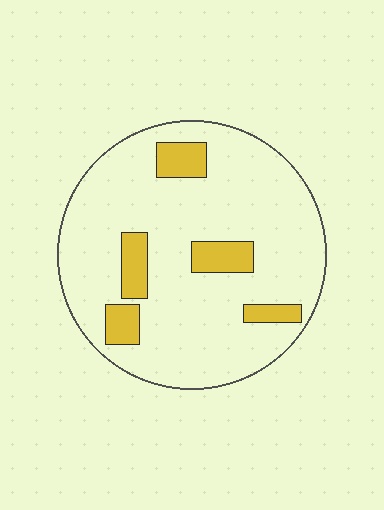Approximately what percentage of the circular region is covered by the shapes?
Approximately 15%.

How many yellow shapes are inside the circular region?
5.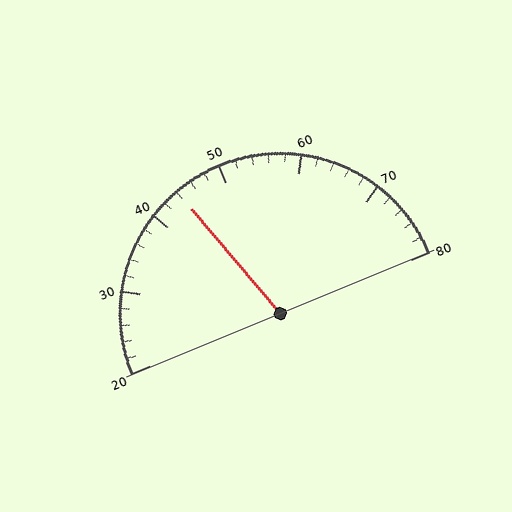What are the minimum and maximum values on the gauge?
The gauge ranges from 20 to 80.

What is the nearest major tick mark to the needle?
The nearest major tick mark is 40.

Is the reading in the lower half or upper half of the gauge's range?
The reading is in the lower half of the range (20 to 80).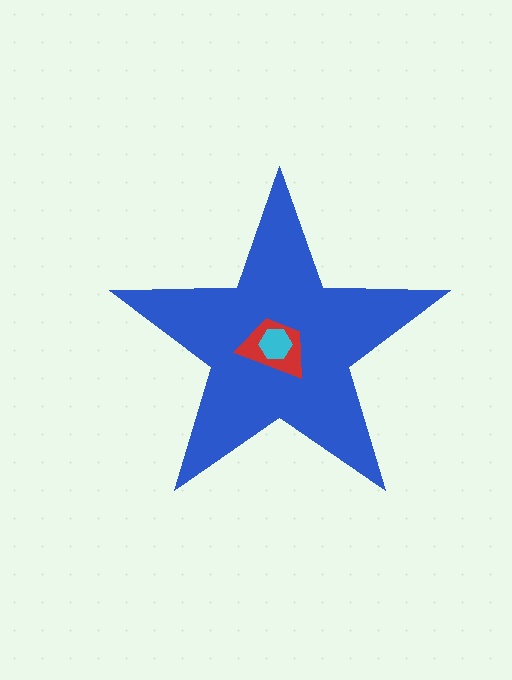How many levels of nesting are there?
3.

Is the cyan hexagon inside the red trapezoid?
Yes.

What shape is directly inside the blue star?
The red trapezoid.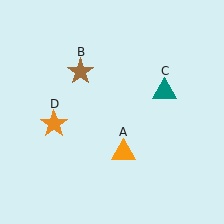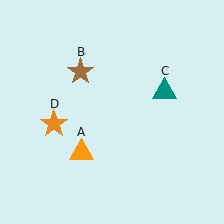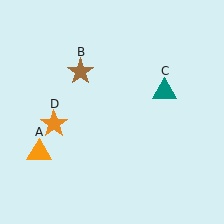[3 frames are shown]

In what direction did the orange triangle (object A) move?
The orange triangle (object A) moved left.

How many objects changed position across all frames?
1 object changed position: orange triangle (object A).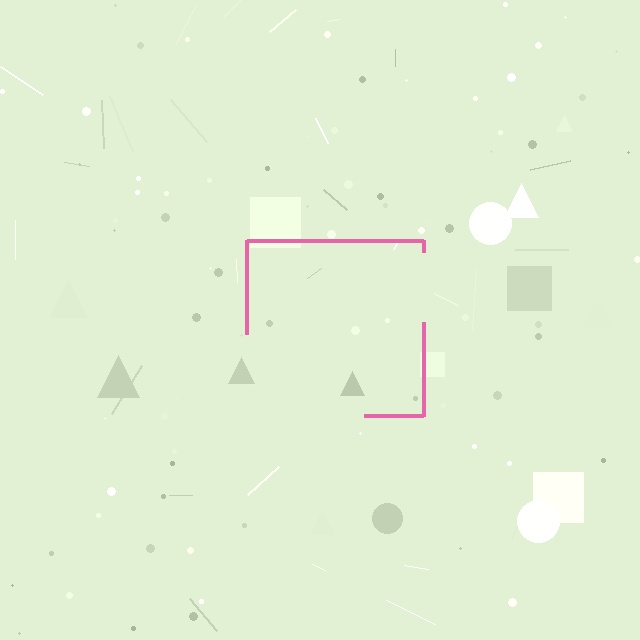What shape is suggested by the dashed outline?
The dashed outline suggests a square.